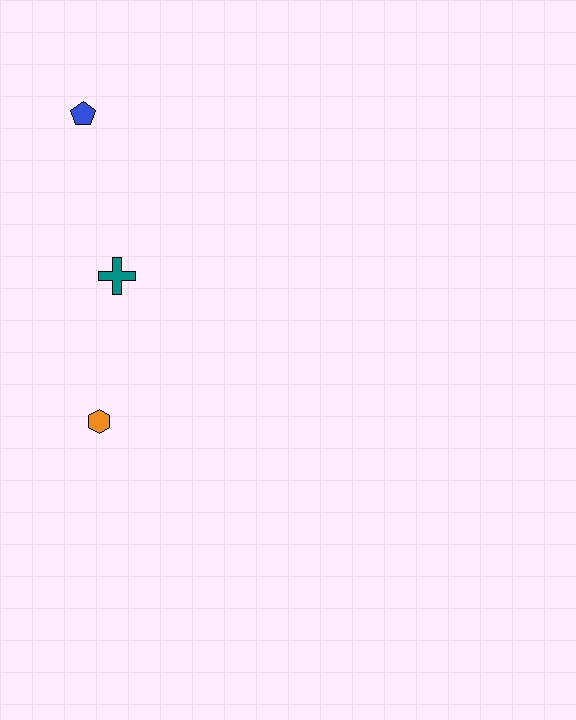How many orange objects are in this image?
There is 1 orange object.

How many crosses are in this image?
There is 1 cross.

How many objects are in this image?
There are 3 objects.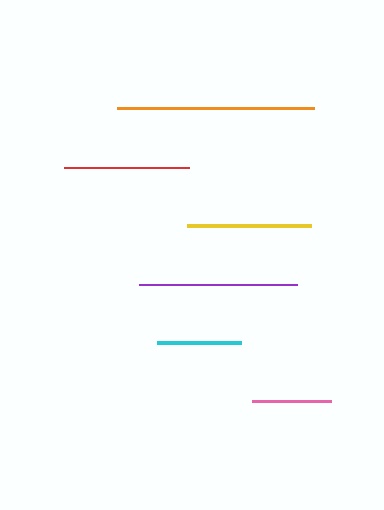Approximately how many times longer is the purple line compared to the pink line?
The purple line is approximately 2.0 times the length of the pink line.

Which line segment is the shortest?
The pink line is the shortest at approximately 79 pixels.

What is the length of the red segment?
The red segment is approximately 124 pixels long.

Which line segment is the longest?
The orange line is the longest at approximately 197 pixels.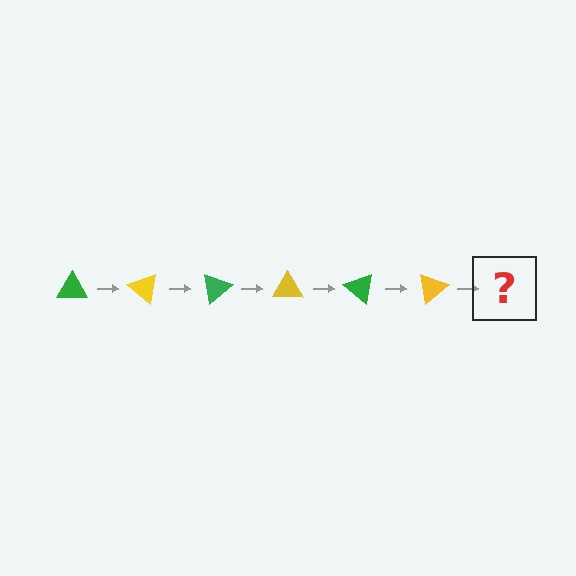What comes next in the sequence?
The next element should be a green triangle, rotated 240 degrees from the start.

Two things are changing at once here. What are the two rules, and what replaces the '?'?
The two rules are that it rotates 40 degrees each step and the color cycles through green and yellow. The '?' should be a green triangle, rotated 240 degrees from the start.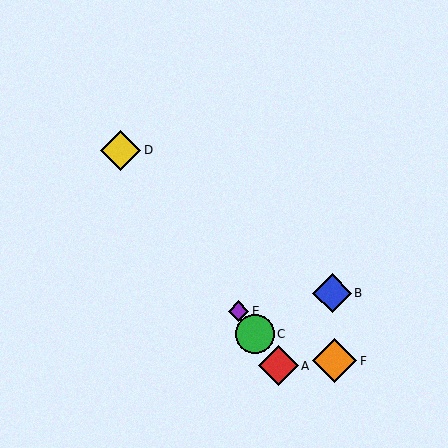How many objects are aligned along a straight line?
4 objects (A, C, D, E) are aligned along a straight line.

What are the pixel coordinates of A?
Object A is at (278, 366).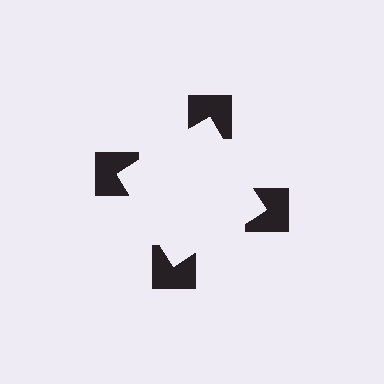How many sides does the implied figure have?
4 sides.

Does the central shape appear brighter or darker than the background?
It typically appears slightly brighter than the background, even though no actual brightness change is drawn.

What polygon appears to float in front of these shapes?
An illusory square — its edges are inferred from the aligned wedge cuts in the notched squares, not physically drawn.